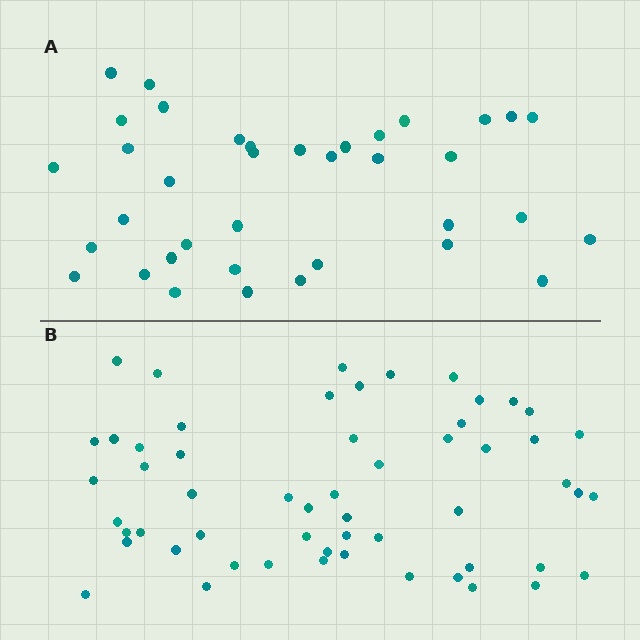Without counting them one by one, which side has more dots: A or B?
Region B (the bottom region) has more dots.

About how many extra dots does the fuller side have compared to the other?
Region B has approximately 20 more dots than region A.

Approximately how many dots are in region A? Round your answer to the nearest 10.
About 40 dots. (The exact count is 37, which rounds to 40.)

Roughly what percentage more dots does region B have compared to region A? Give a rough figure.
About 50% more.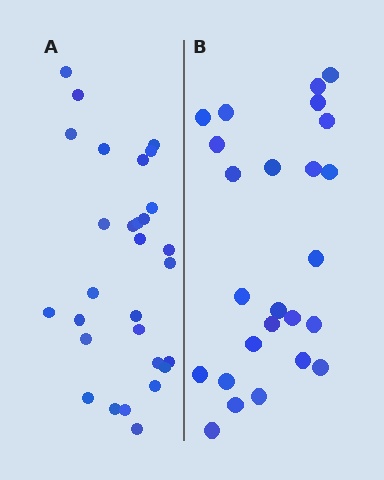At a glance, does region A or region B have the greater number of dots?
Region A (the left region) has more dots.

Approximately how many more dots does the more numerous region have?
Region A has about 4 more dots than region B.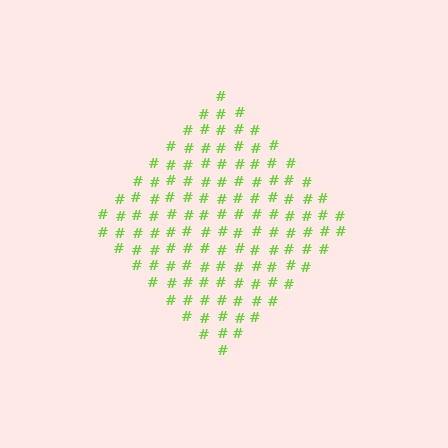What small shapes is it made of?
It is made of small hash symbols.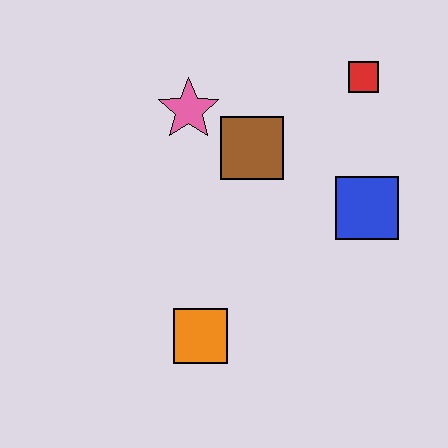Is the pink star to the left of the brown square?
Yes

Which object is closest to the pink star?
The brown square is closest to the pink star.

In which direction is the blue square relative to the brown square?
The blue square is to the right of the brown square.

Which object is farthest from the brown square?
The orange square is farthest from the brown square.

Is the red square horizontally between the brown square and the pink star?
No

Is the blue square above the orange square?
Yes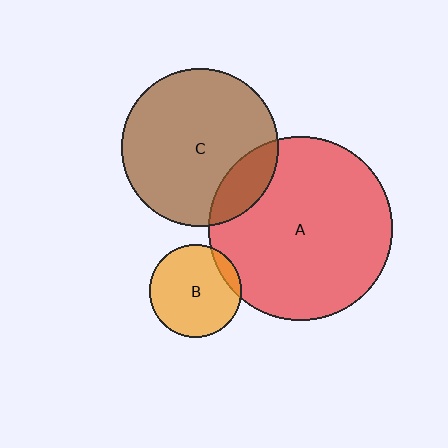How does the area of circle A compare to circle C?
Approximately 1.4 times.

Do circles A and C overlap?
Yes.